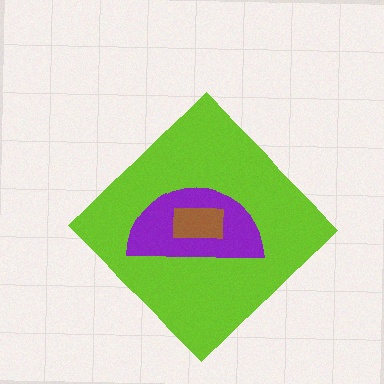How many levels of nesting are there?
3.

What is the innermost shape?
The brown rectangle.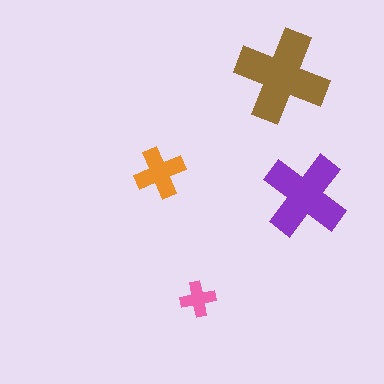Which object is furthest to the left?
The orange cross is leftmost.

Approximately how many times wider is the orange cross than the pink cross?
About 1.5 times wider.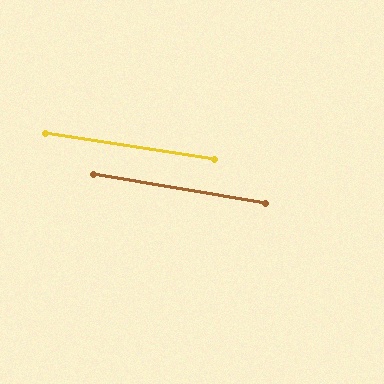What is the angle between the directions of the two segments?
Approximately 1 degree.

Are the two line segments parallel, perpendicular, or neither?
Parallel — their directions differ by only 0.7°.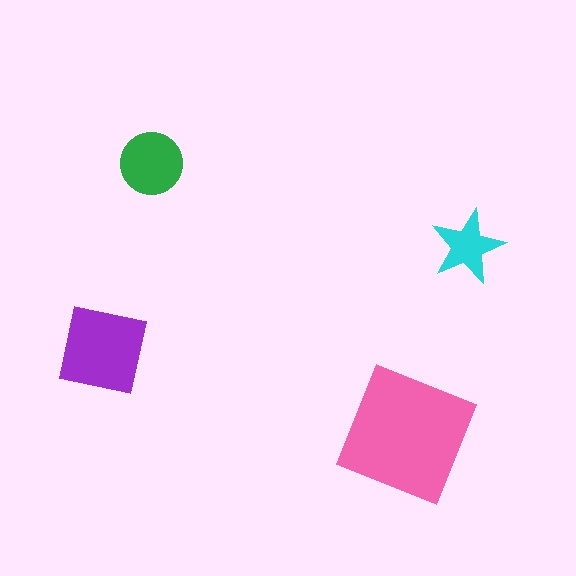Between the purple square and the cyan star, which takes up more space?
The purple square.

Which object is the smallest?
The cyan star.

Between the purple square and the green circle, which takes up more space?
The purple square.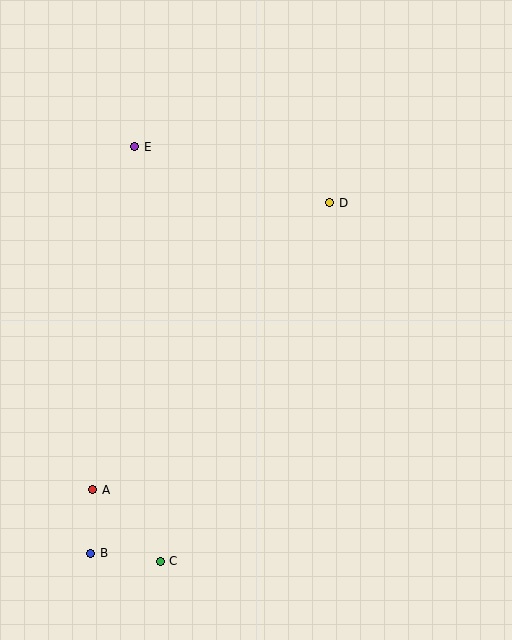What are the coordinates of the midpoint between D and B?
The midpoint between D and B is at (210, 378).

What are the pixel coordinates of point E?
Point E is at (135, 147).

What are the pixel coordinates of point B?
Point B is at (90, 553).